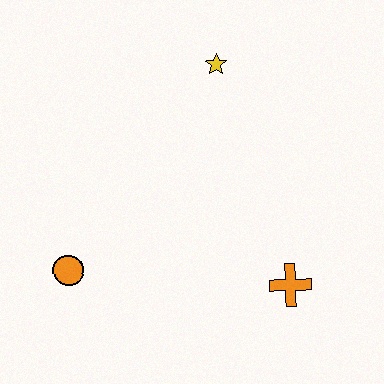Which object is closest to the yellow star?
The orange cross is closest to the yellow star.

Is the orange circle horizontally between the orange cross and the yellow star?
No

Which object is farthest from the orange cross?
The yellow star is farthest from the orange cross.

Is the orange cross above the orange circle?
No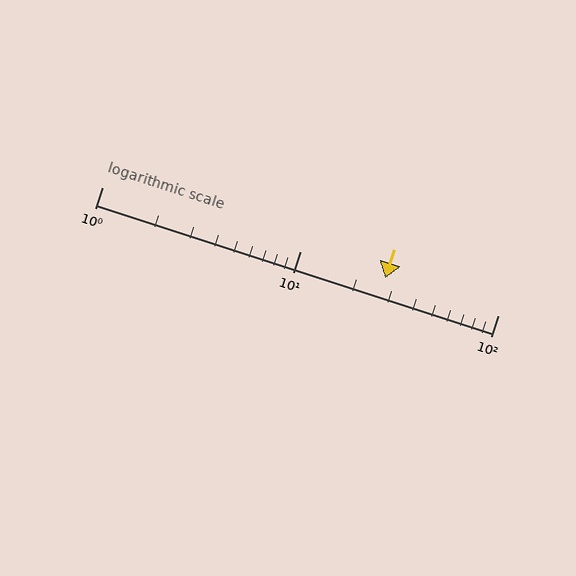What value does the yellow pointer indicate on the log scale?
The pointer indicates approximately 27.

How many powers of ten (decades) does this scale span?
The scale spans 2 decades, from 1 to 100.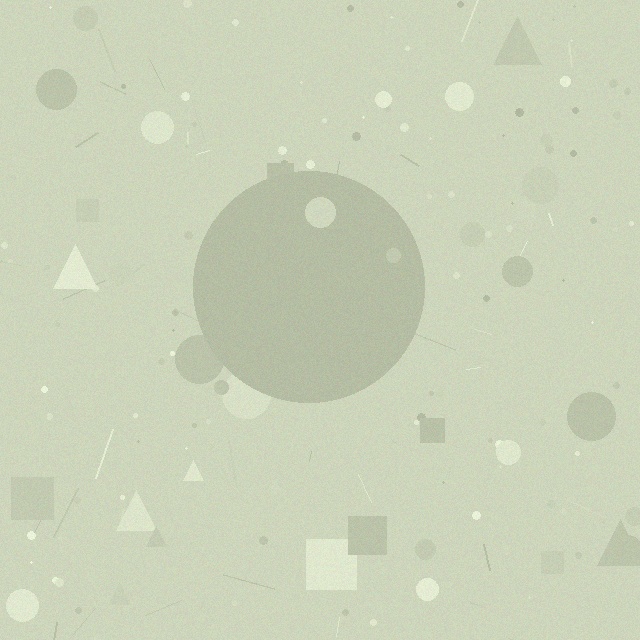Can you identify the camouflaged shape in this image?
The camouflaged shape is a circle.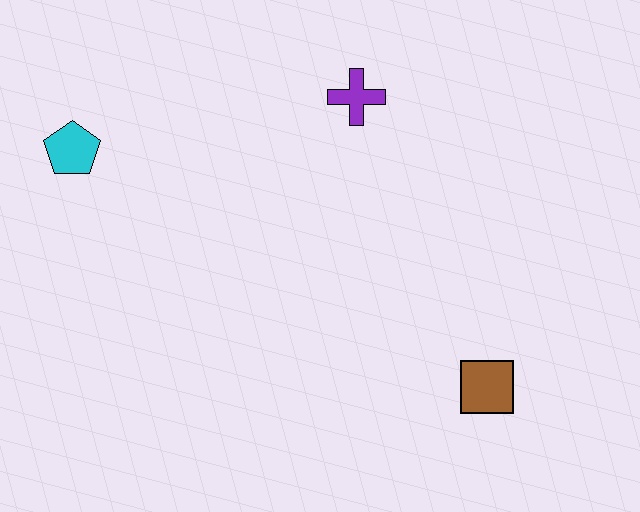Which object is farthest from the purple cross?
The brown square is farthest from the purple cross.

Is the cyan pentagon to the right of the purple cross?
No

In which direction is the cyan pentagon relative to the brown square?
The cyan pentagon is to the left of the brown square.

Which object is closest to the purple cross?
The cyan pentagon is closest to the purple cross.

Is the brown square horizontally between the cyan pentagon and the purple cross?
No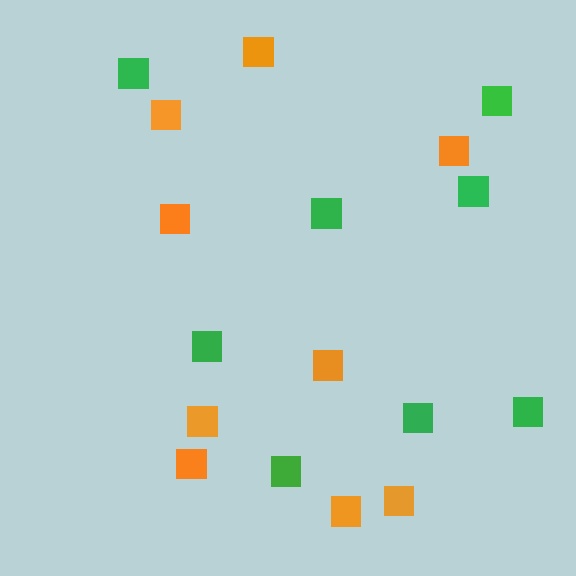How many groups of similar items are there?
There are 2 groups: one group of orange squares (9) and one group of green squares (8).